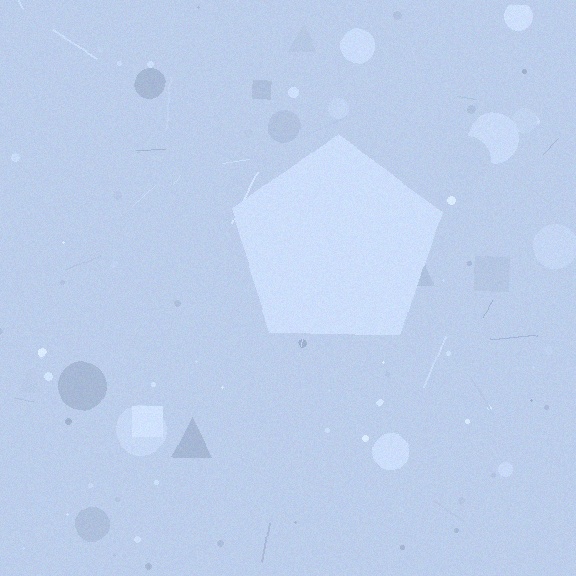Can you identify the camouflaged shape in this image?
The camouflaged shape is a pentagon.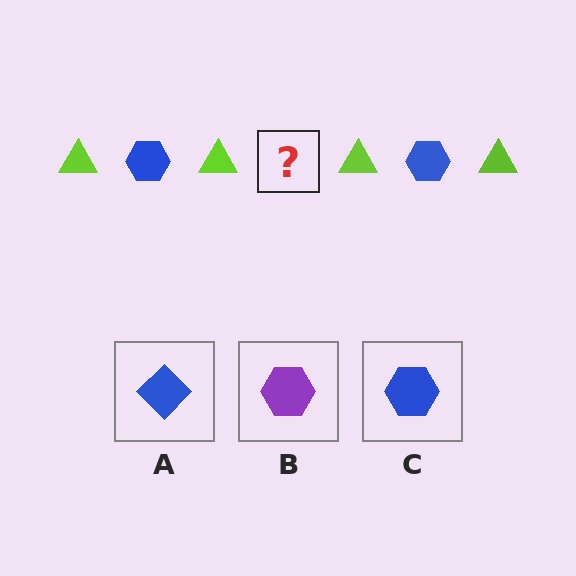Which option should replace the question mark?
Option C.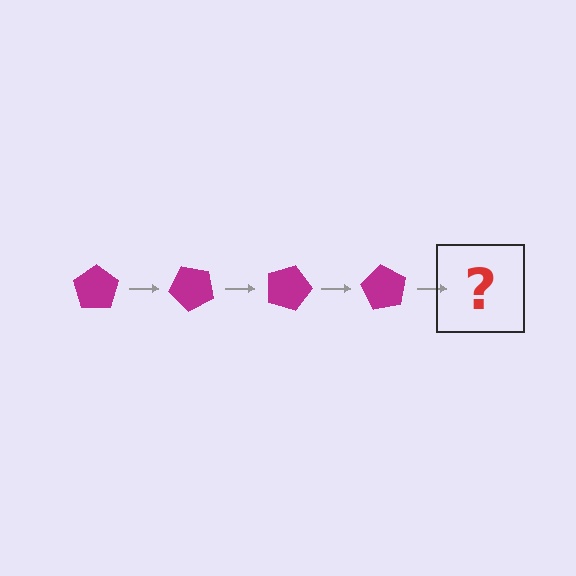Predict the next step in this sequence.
The next step is a magenta pentagon rotated 180 degrees.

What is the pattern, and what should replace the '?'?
The pattern is that the pentagon rotates 45 degrees each step. The '?' should be a magenta pentagon rotated 180 degrees.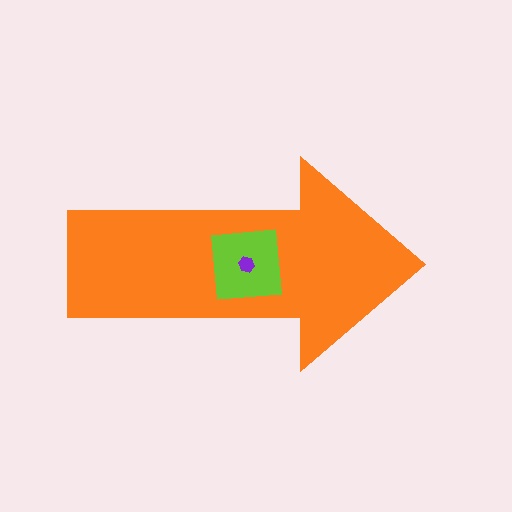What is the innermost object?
The purple hexagon.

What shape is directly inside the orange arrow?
The lime square.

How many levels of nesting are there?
3.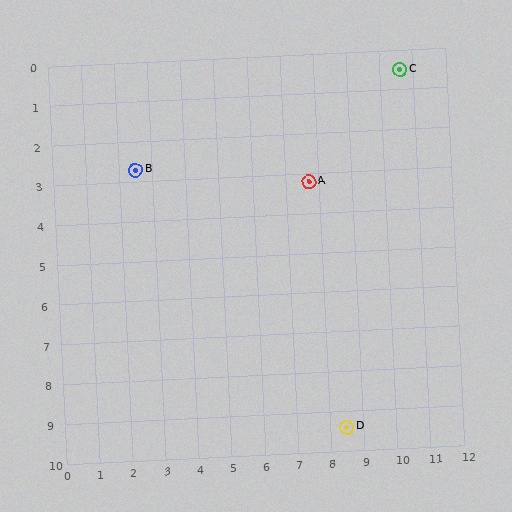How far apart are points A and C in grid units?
Points A and C are about 4.0 grid units apart.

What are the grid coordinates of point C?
Point C is at approximately (10.6, 0.5).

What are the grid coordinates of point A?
Point A is at approximately (7.7, 3.2).